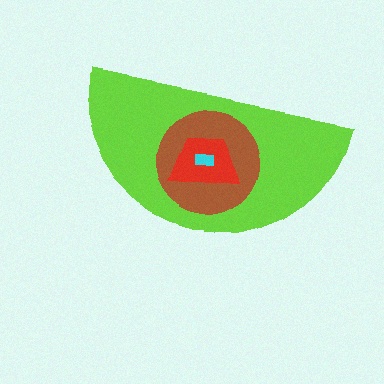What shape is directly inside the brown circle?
The red trapezoid.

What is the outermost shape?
The lime semicircle.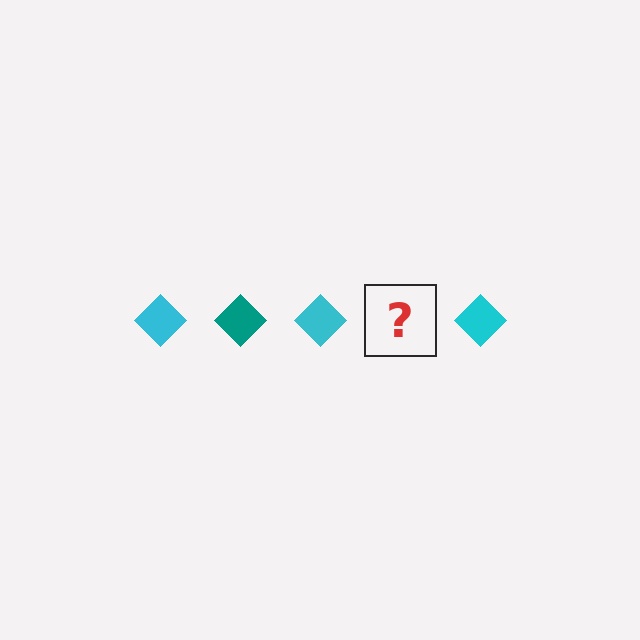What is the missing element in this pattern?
The missing element is a teal diamond.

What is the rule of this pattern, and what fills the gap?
The rule is that the pattern cycles through cyan, teal diamonds. The gap should be filled with a teal diamond.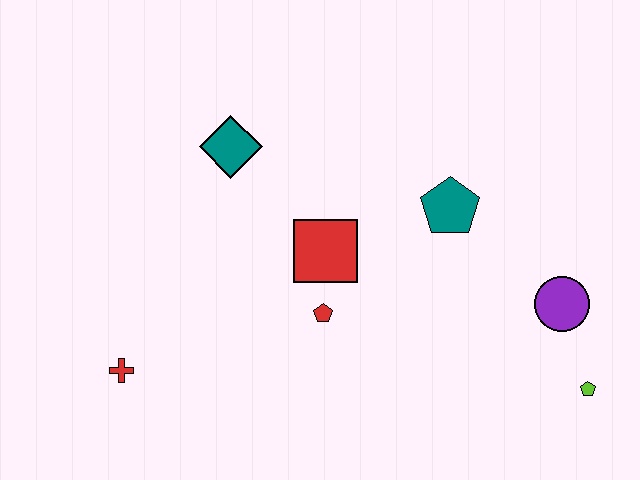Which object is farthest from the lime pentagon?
The red cross is farthest from the lime pentagon.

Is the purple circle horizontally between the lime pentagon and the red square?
Yes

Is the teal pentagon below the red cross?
No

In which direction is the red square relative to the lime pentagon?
The red square is to the left of the lime pentagon.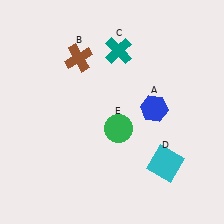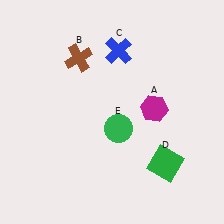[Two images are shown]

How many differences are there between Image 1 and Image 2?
There are 3 differences between the two images.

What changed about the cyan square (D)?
In Image 1, D is cyan. In Image 2, it changed to green.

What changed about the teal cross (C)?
In Image 1, C is teal. In Image 2, it changed to blue.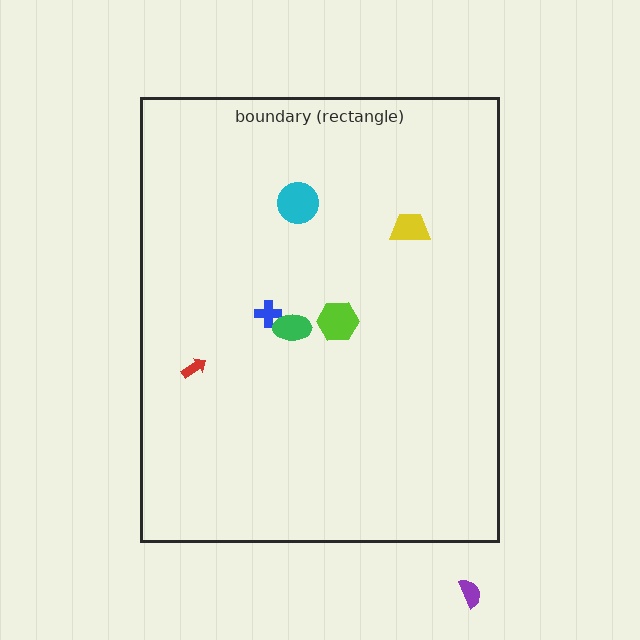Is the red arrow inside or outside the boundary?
Inside.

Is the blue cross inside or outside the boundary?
Inside.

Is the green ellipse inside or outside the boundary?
Inside.